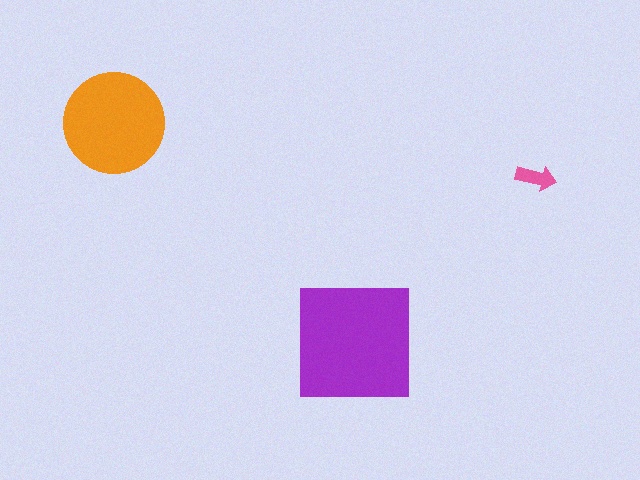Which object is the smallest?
The pink arrow.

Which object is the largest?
The purple square.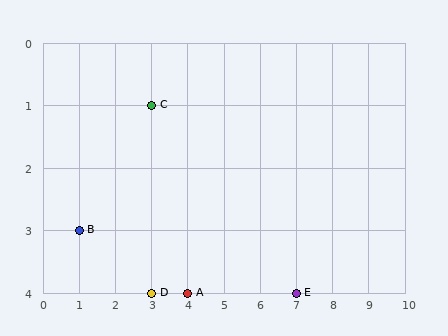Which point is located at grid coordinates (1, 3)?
Point B is at (1, 3).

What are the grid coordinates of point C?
Point C is at grid coordinates (3, 1).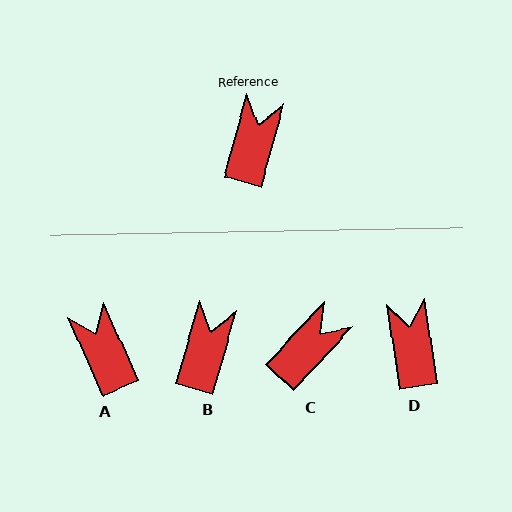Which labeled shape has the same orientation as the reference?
B.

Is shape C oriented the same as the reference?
No, it is off by about 27 degrees.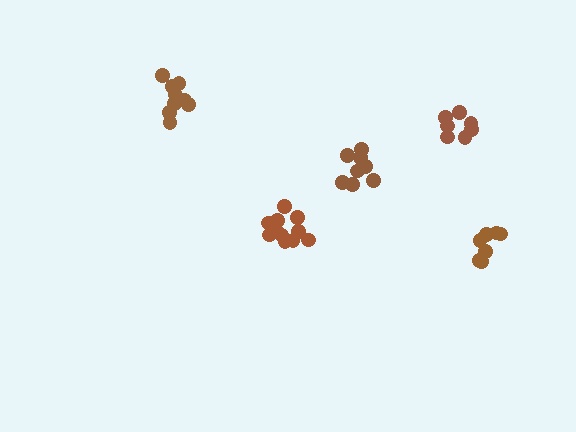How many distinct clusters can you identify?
There are 5 distinct clusters.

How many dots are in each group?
Group 1: 11 dots, Group 2: 7 dots, Group 3: 9 dots, Group 4: 7 dots, Group 5: 9 dots (43 total).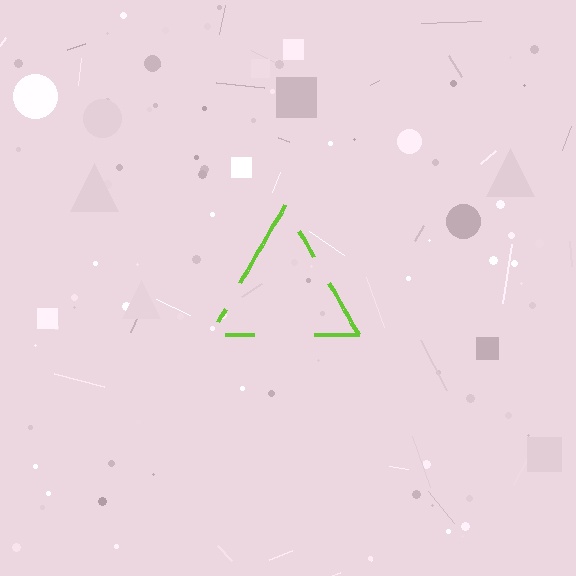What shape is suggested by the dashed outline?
The dashed outline suggests a triangle.